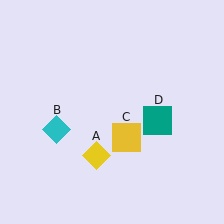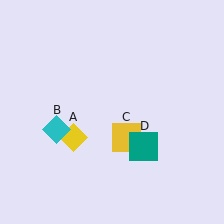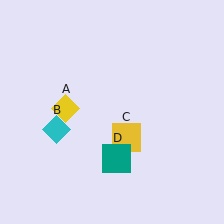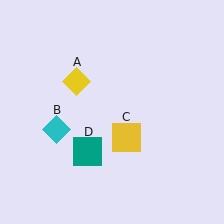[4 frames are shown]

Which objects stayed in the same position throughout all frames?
Cyan diamond (object B) and yellow square (object C) remained stationary.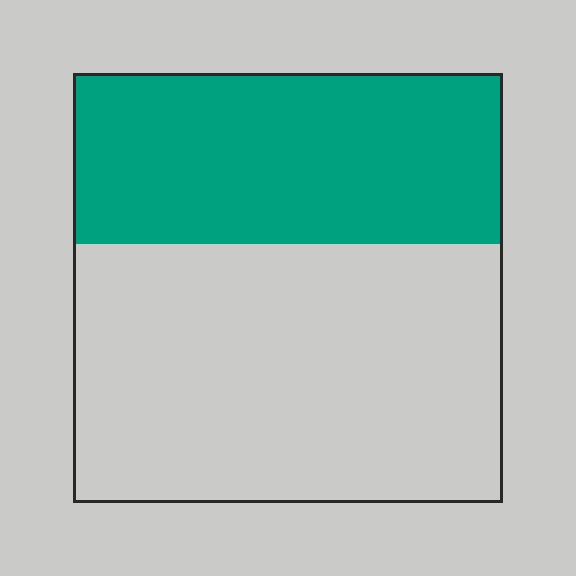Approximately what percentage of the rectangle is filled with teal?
Approximately 40%.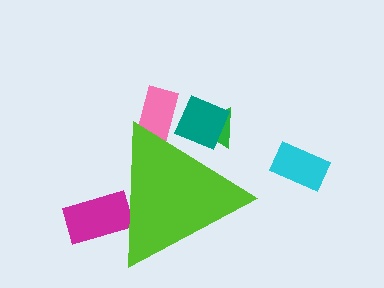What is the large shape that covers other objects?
A lime triangle.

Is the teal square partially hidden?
Yes, the teal square is partially hidden behind the lime triangle.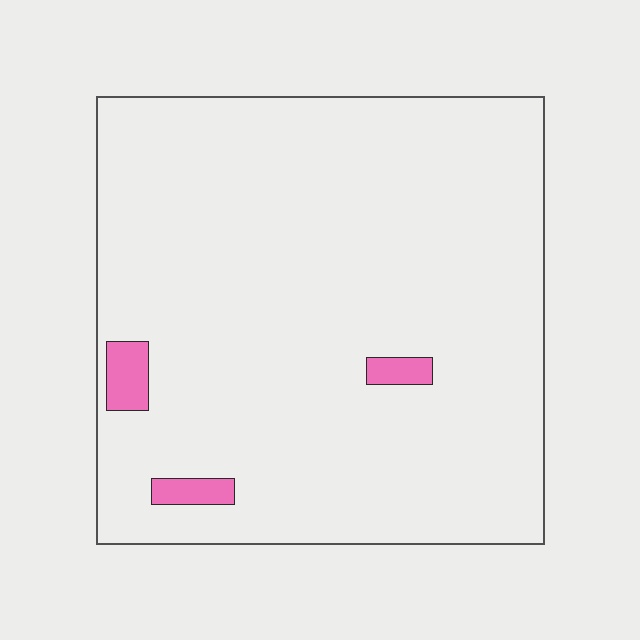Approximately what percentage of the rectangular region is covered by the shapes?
Approximately 5%.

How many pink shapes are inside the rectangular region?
3.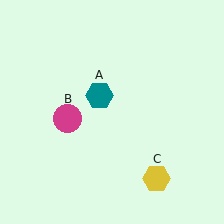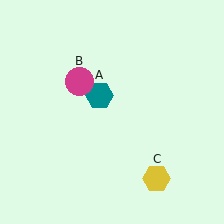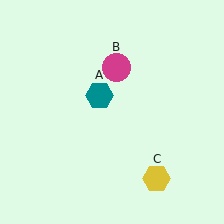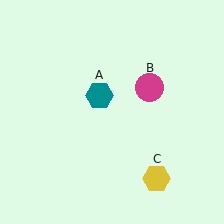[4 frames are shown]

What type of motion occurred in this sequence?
The magenta circle (object B) rotated clockwise around the center of the scene.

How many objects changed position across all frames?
1 object changed position: magenta circle (object B).